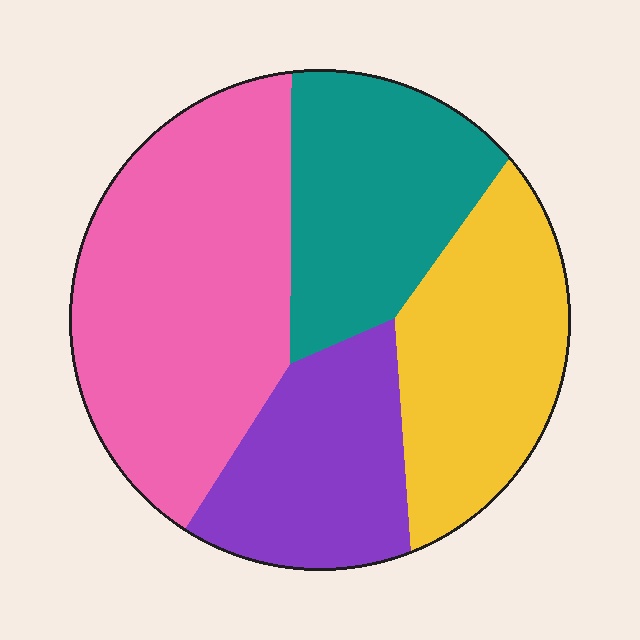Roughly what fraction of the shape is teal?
Teal takes up about one fifth (1/5) of the shape.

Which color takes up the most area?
Pink, at roughly 35%.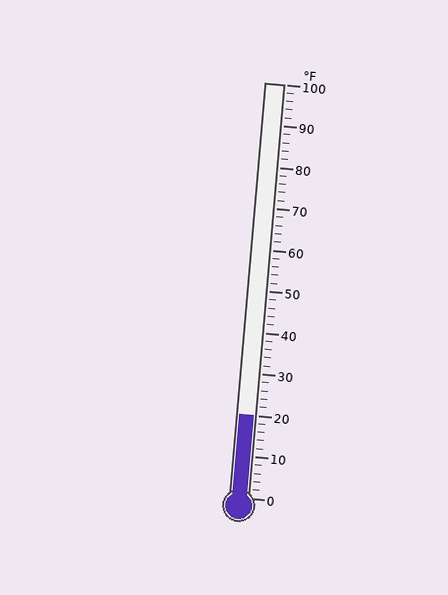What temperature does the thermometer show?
The thermometer shows approximately 20°F.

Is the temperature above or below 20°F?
The temperature is at 20°F.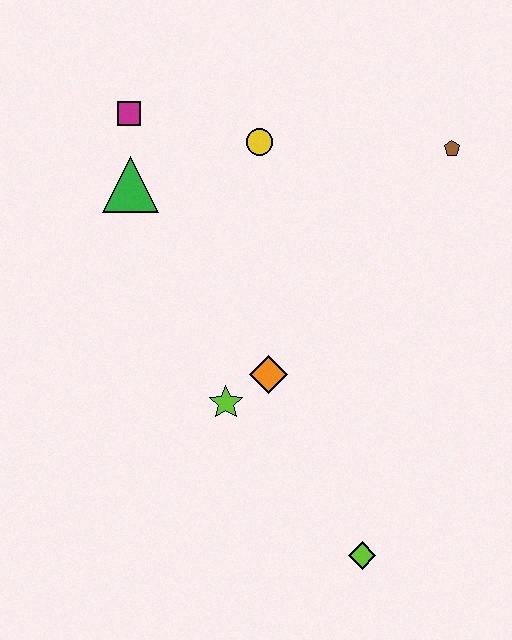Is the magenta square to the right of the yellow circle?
No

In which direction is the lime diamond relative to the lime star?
The lime diamond is below the lime star.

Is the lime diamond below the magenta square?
Yes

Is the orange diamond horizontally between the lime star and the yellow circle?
No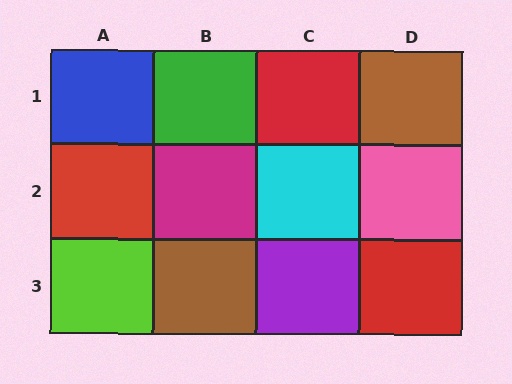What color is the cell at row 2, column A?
Red.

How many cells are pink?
1 cell is pink.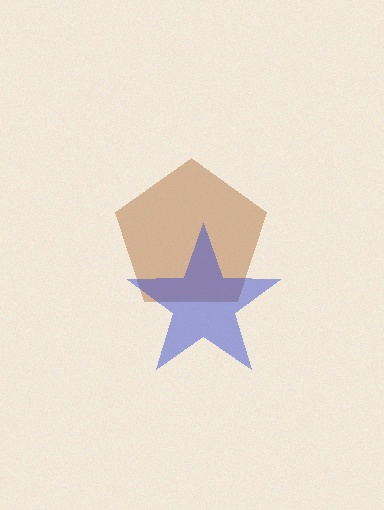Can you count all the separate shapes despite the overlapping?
Yes, there are 2 separate shapes.